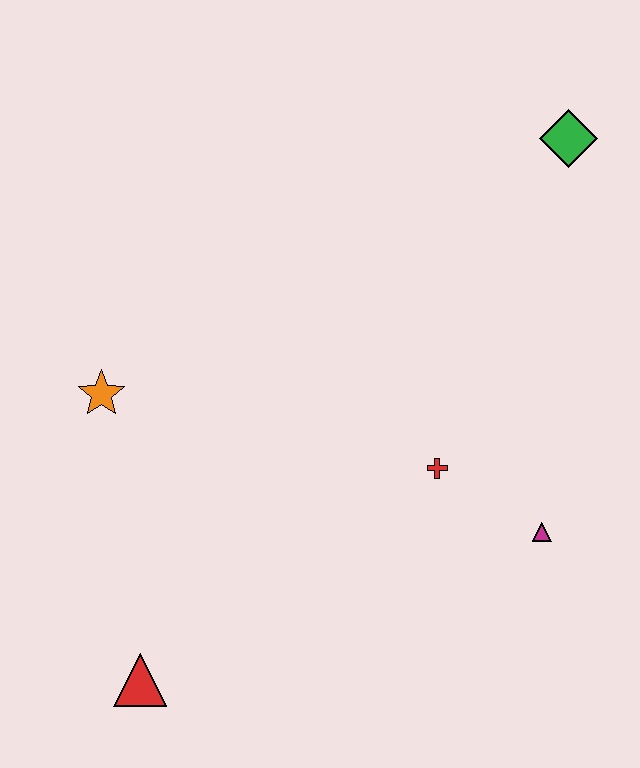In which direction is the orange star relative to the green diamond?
The orange star is to the left of the green diamond.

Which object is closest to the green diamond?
The red cross is closest to the green diamond.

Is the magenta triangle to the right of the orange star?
Yes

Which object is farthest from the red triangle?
The green diamond is farthest from the red triangle.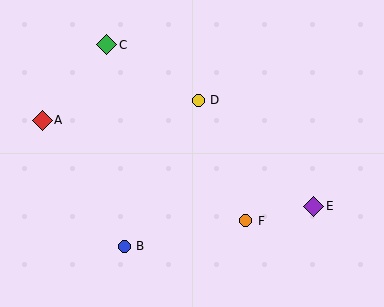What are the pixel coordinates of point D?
Point D is at (198, 100).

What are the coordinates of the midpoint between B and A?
The midpoint between B and A is at (83, 183).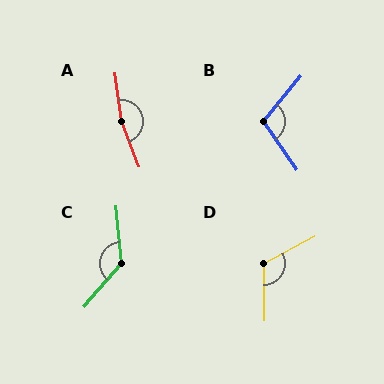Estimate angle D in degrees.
Approximately 118 degrees.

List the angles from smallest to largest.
B (106°), D (118°), C (134°), A (166°).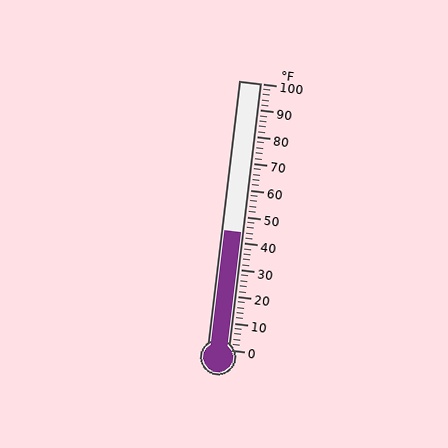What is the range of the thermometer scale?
The thermometer scale ranges from 0°F to 100°F.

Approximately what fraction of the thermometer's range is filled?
The thermometer is filled to approximately 45% of its range.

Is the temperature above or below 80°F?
The temperature is below 80°F.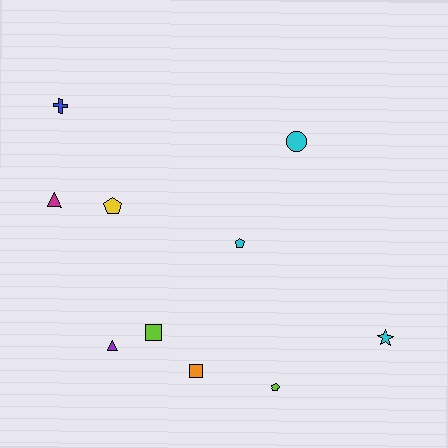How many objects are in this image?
There are 10 objects.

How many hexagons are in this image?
There are no hexagons.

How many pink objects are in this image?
There are no pink objects.